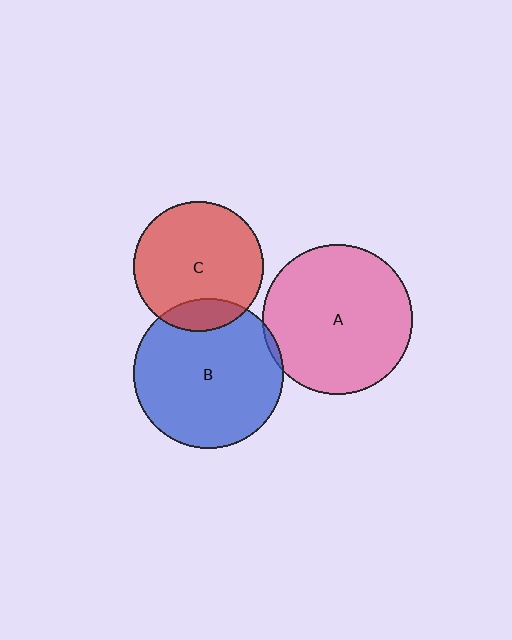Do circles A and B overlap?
Yes.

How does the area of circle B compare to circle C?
Approximately 1.3 times.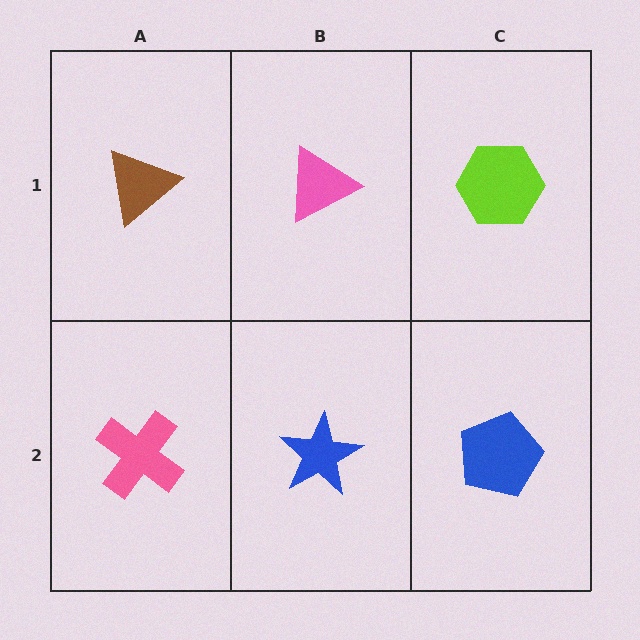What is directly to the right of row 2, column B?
A blue pentagon.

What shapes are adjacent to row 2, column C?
A lime hexagon (row 1, column C), a blue star (row 2, column B).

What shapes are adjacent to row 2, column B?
A pink triangle (row 1, column B), a pink cross (row 2, column A), a blue pentagon (row 2, column C).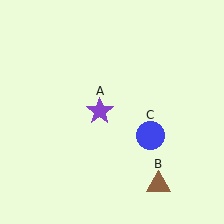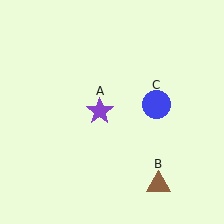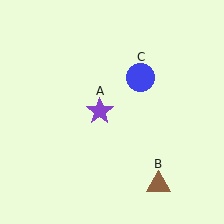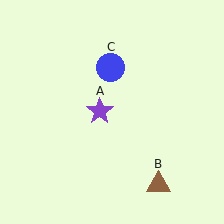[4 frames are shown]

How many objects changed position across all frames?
1 object changed position: blue circle (object C).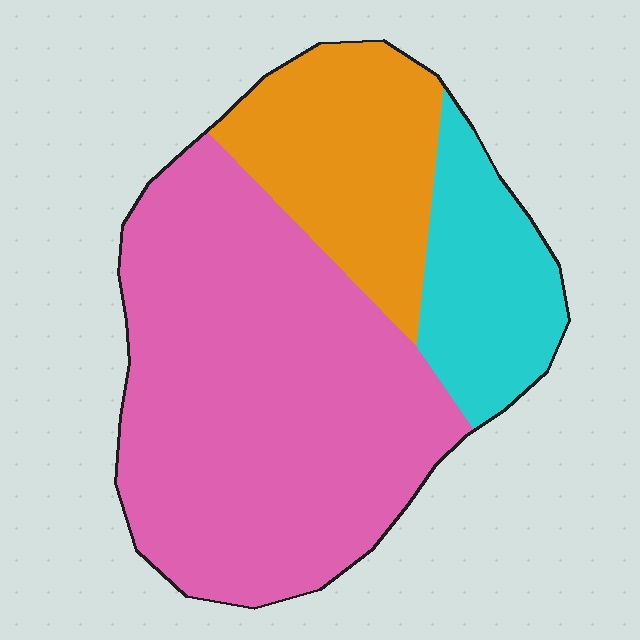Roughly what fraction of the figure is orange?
Orange takes up about one fifth (1/5) of the figure.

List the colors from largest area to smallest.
From largest to smallest: pink, orange, cyan.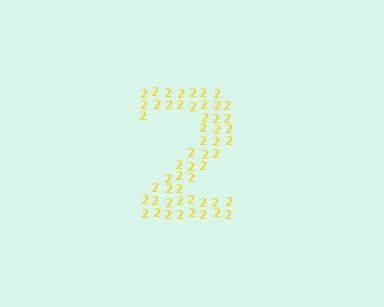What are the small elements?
The small elements are digit 2's.